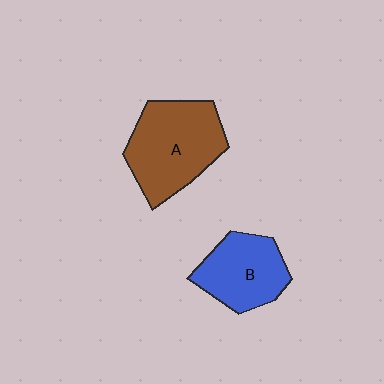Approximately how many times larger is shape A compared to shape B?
Approximately 1.4 times.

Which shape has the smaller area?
Shape B (blue).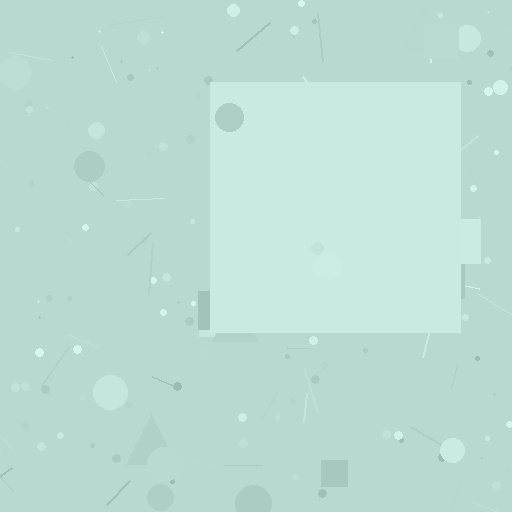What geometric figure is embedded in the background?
A square is embedded in the background.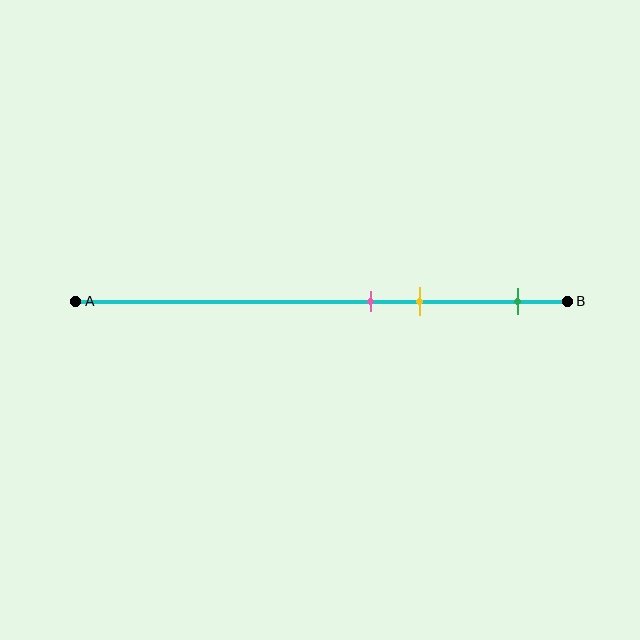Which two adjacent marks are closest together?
The pink and yellow marks are the closest adjacent pair.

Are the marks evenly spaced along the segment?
No, the marks are not evenly spaced.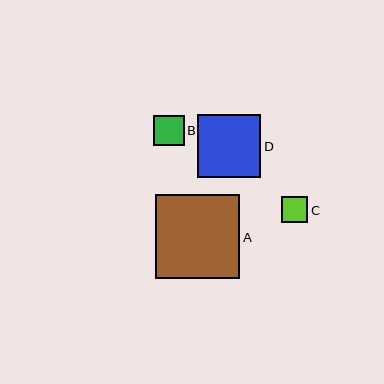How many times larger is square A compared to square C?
Square A is approximately 3.3 times the size of square C.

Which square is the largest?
Square A is the largest with a size of approximately 84 pixels.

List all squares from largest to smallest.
From largest to smallest: A, D, B, C.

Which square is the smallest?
Square C is the smallest with a size of approximately 26 pixels.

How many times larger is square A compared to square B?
Square A is approximately 2.7 times the size of square B.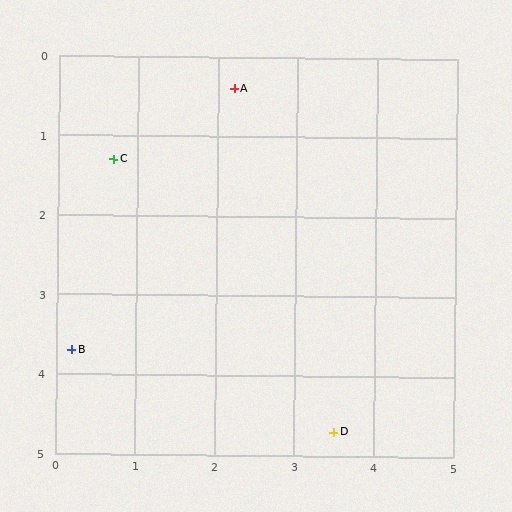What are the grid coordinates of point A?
Point A is at approximately (2.2, 0.4).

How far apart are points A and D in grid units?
Points A and D are about 4.5 grid units apart.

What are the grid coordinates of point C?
Point C is at approximately (0.7, 1.3).